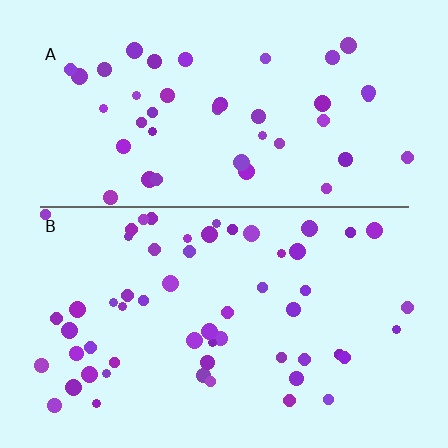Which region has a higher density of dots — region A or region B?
B (the bottom).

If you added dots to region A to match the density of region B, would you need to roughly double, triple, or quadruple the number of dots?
Approximately double.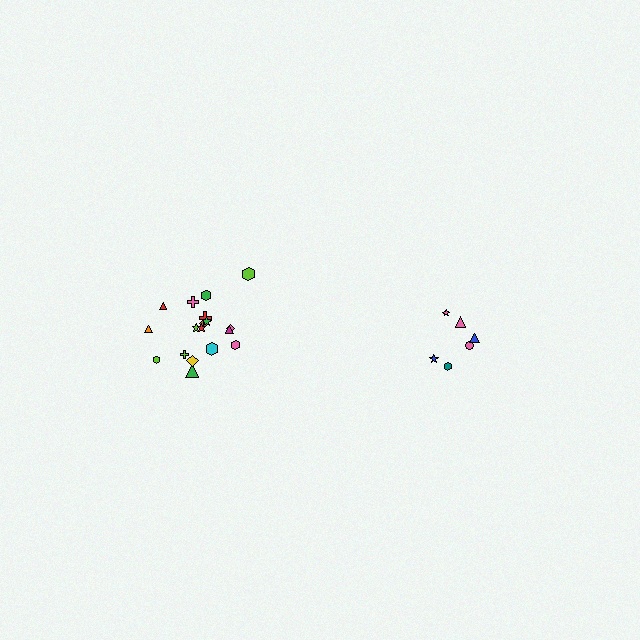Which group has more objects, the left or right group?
The left group.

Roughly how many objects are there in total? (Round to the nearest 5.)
Roughly 25 objects in total.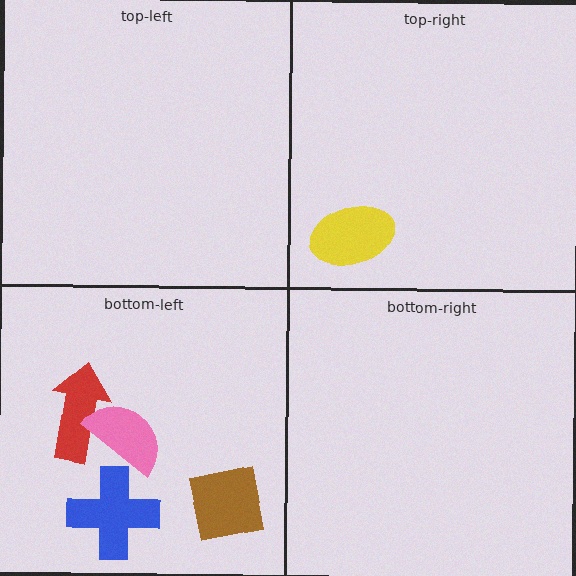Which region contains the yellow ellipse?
The top-right region.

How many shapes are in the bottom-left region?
4.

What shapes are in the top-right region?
The yellow ellipse.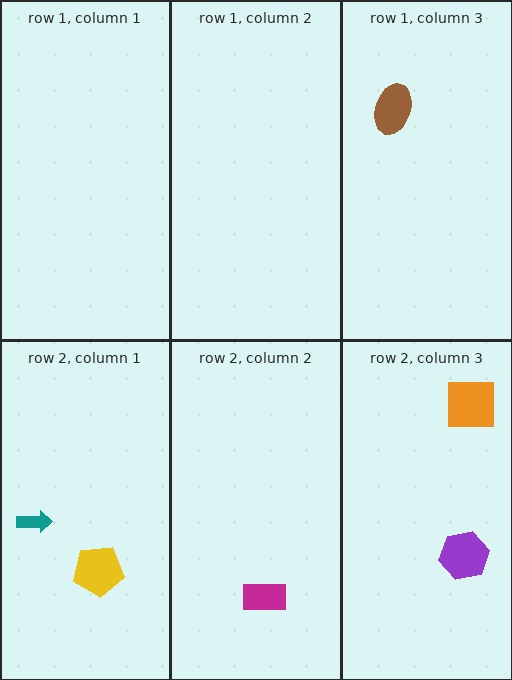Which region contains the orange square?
The row 2, column 3 region.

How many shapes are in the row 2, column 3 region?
2.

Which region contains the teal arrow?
The row 2, column 1 region.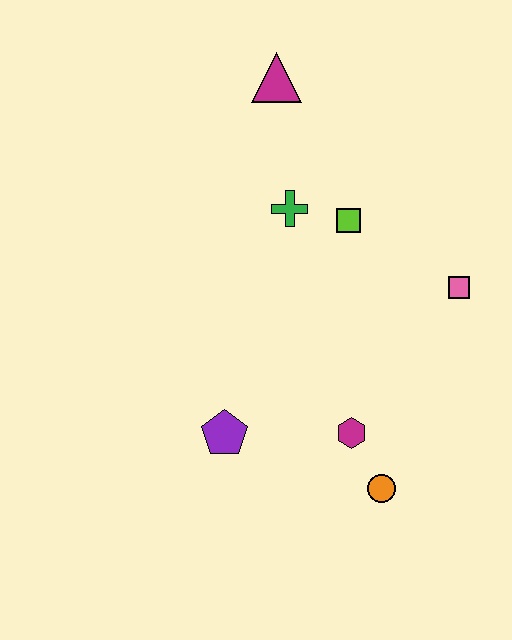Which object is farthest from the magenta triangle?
The orange circle is farthest from the magenta triangle.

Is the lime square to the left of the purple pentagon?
No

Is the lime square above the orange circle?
Yes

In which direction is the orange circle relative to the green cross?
The orange circle is below the green cross.